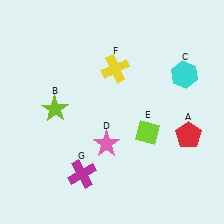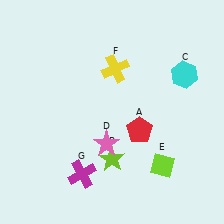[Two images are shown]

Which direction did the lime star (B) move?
The lime star (B) moved right.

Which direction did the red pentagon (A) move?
The red pentagon (A) moved left.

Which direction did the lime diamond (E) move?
The lime diamond (E) moved down.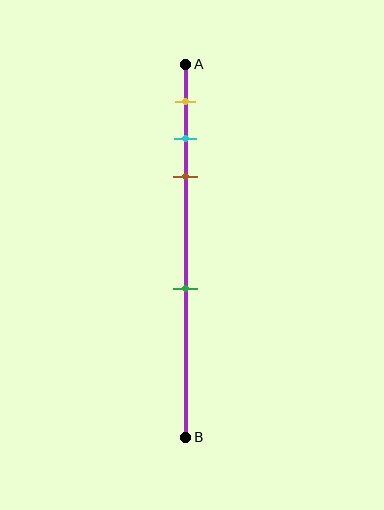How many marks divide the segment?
There are 4 marks dividing the segment.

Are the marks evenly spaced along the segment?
No, the marks are not evenly spaced.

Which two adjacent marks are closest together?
The cyan and brown marks are the closest adjacent pair.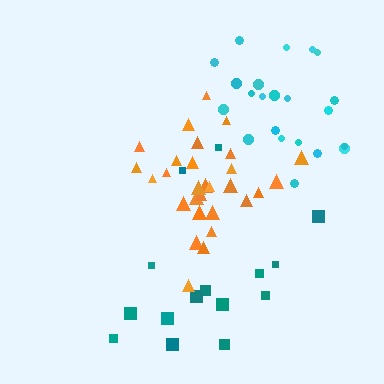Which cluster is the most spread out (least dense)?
Teal.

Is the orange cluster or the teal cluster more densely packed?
Orange.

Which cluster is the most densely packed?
Orange.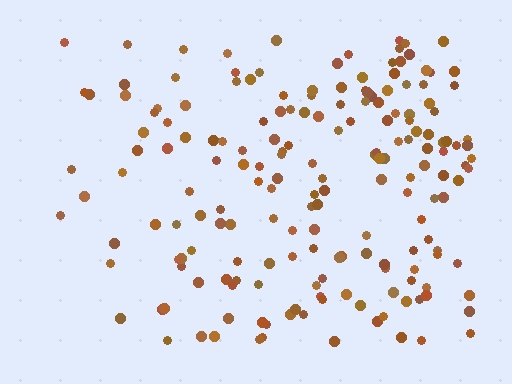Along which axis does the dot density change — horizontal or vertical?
Horizontal.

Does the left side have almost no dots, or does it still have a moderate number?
Still a moderate number, just noticeably fewer than the right.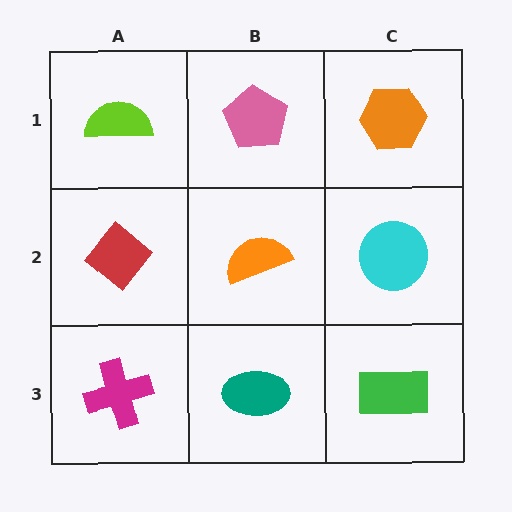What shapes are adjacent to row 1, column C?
A cyan circle (row 2, column C), a pink pentagon (row 1, column B).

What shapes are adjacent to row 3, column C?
A cyan circle (row 2, column C), a teal ellipse (row 3, column B).